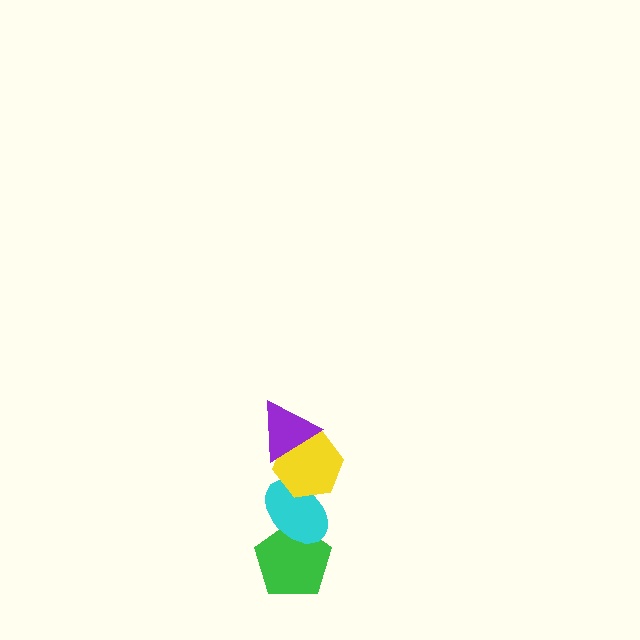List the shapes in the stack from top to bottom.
From top to bottom: the purple triangle, the yellow hexagon, the cyan ellipse, the green pentagon.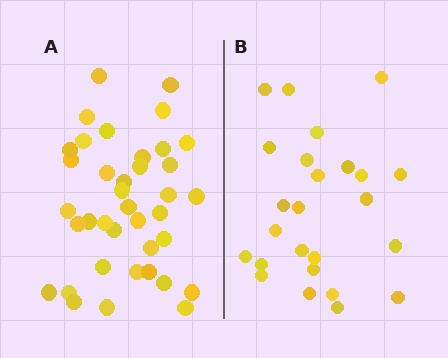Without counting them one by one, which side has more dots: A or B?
Region A (the left region) has more dots.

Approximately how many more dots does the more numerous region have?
Region A has approximately 15 more dots than region B.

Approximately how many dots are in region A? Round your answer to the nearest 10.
About 40 dots. (The exact count is 38, which rounds to 40.)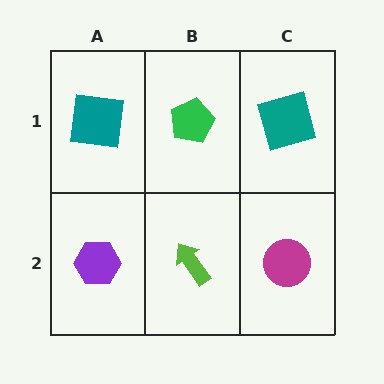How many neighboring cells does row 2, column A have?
2.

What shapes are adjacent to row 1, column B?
A lime arrow (row 2, column B), a teal square (row 1, column A), a teal square (row 1, column C).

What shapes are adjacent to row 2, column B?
A green pentagon (row 1, column B), a purple hexagon (row 2, column A), a magenta circle (row 2, column C).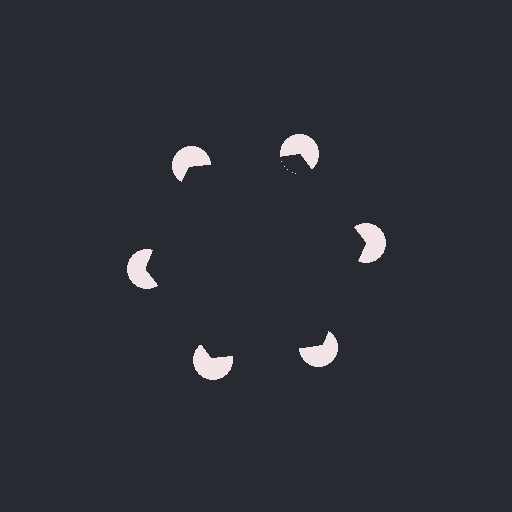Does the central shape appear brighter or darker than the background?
It typically appears slightly darker than the background, even though no actual brightness change is drawn.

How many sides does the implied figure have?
6 sides.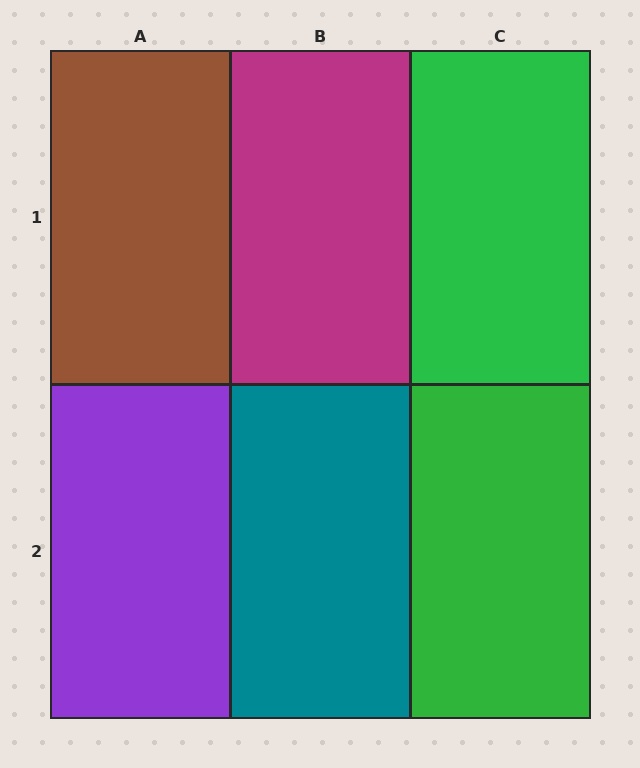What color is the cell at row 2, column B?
Teal.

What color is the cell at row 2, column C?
Green.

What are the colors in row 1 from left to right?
Brown, magenta, green.